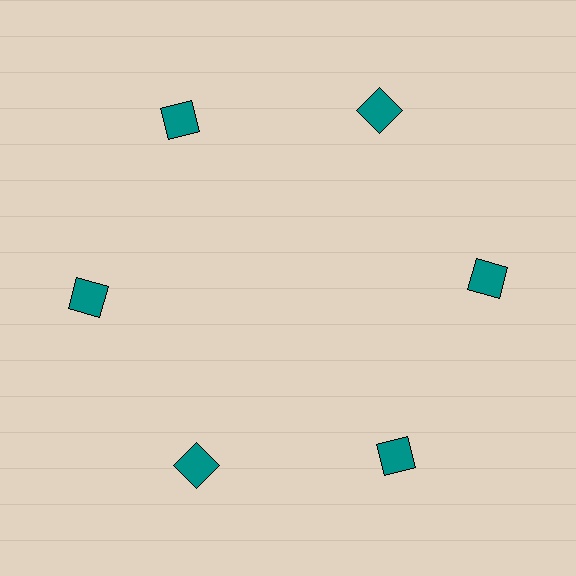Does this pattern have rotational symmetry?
Yes, this pattern has 6-fold rotational symmetry. It looks the same after rotating 60 degrees around the center.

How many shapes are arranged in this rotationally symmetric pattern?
There are 6 shapes, arranged in 6 groups of 1.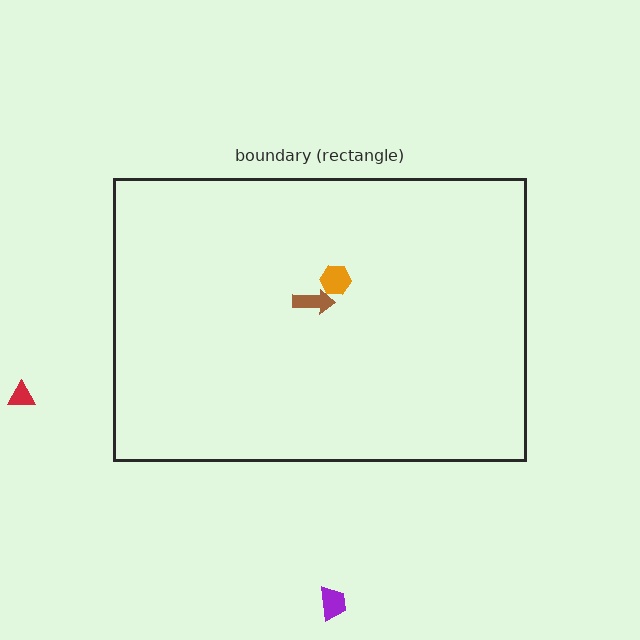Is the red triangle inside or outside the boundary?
Outside.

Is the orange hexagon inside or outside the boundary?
Inside.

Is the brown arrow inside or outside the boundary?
Inside.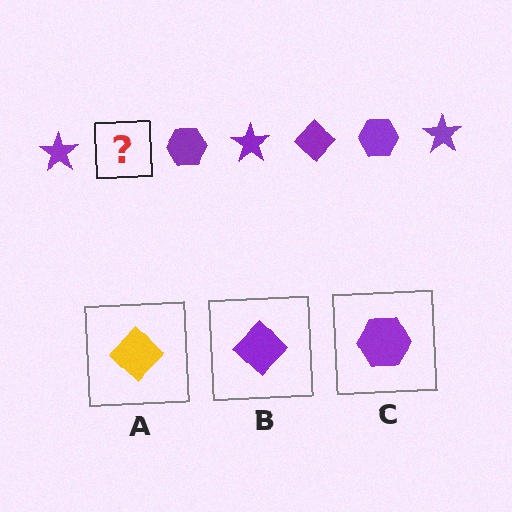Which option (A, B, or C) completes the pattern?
B.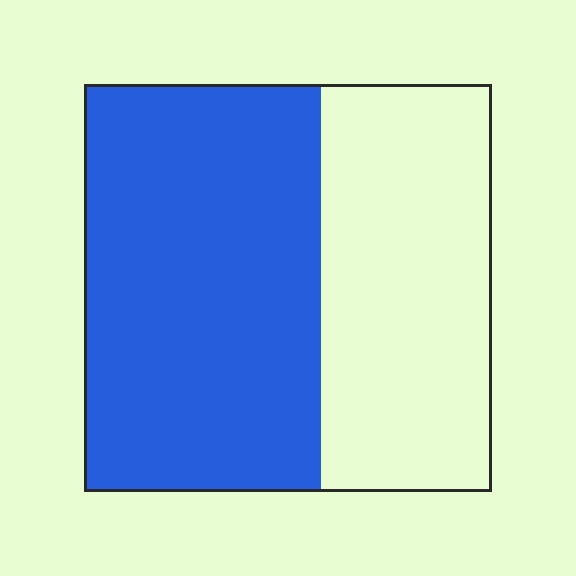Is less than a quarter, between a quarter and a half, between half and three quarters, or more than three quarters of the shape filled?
Between half and three quarters.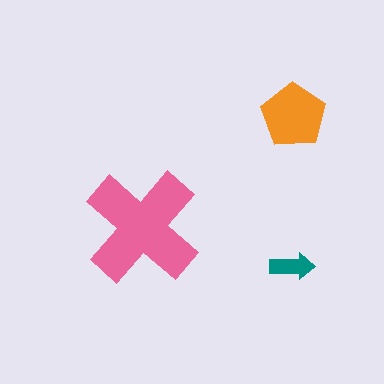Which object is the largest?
The pink cross.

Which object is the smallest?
The teal arrow.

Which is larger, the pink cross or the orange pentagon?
The pink cross.